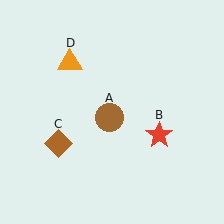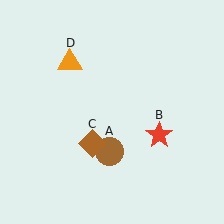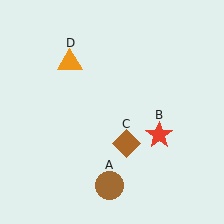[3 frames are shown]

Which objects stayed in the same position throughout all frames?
Red star (object B) and orange triangle (object D) remained stationary.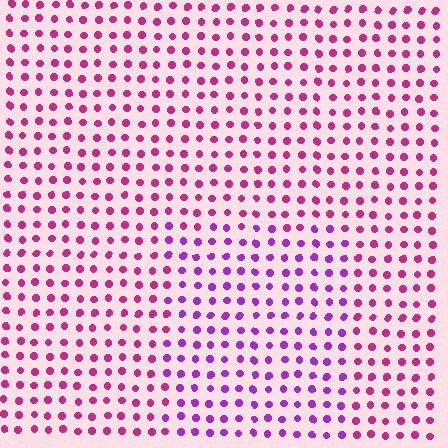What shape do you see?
I see a rectangle.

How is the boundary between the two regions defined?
The boundary is defined purely by a slight shift in hue (about 35 degrees). Spacing, size, and orientation are identical on both sides.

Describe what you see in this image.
The image is filled with small magenta elements in a uniform arrangement. A rectangle-shaped region is visible where the elements are tinted to a slightly different hue, forming a subtle color boundary.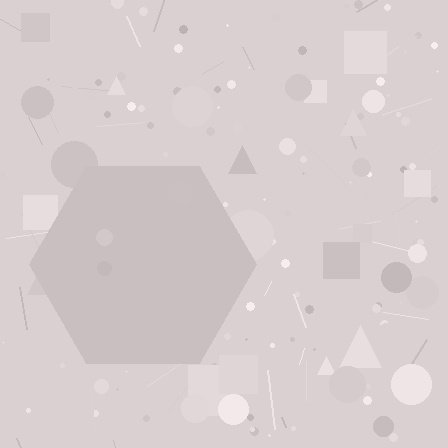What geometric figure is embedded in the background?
A hexagon is embedded in the background.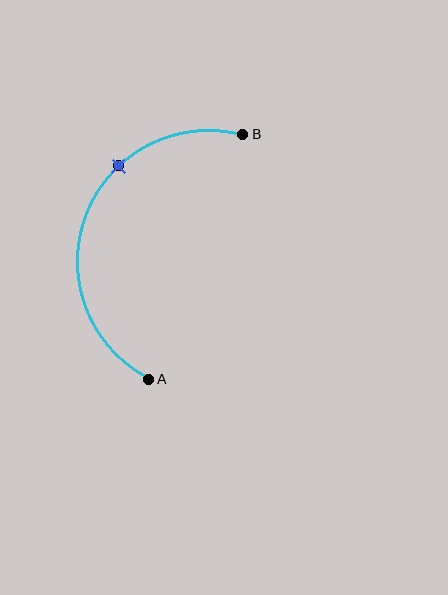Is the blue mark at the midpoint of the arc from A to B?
No. The blue mark lies on the arc but is closer to endpoint B. The arc midpoint would be at the point on the curve equidistant along the arc from both A and B.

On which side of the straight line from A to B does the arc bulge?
The arc bulges to the left of the straight line connecting A and B.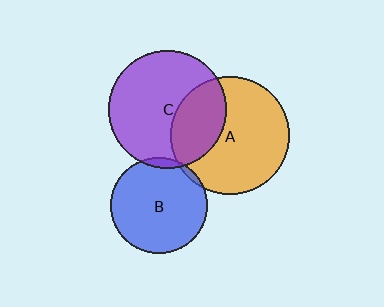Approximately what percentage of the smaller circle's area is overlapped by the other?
Approximately 5%.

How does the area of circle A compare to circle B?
Approximately 1.5 times.